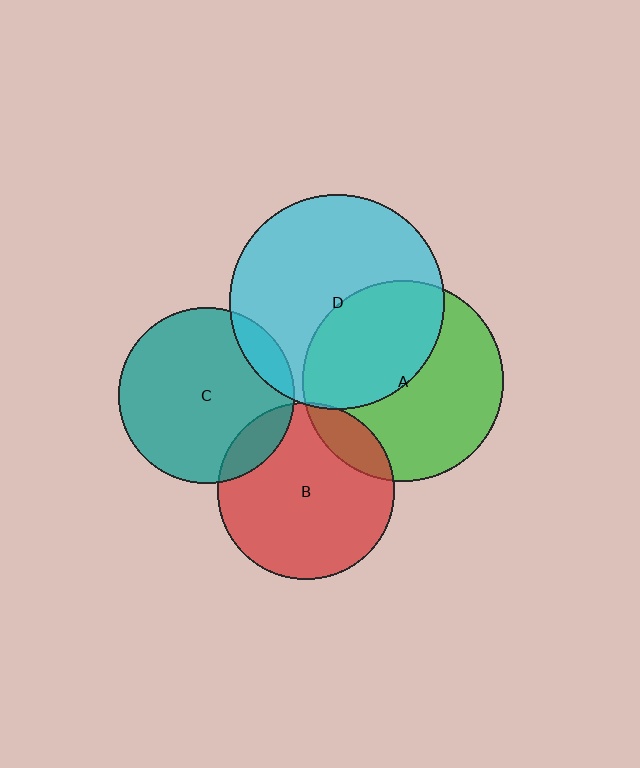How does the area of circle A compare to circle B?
Approximately 1.3 times.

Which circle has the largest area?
Circle D (cyan).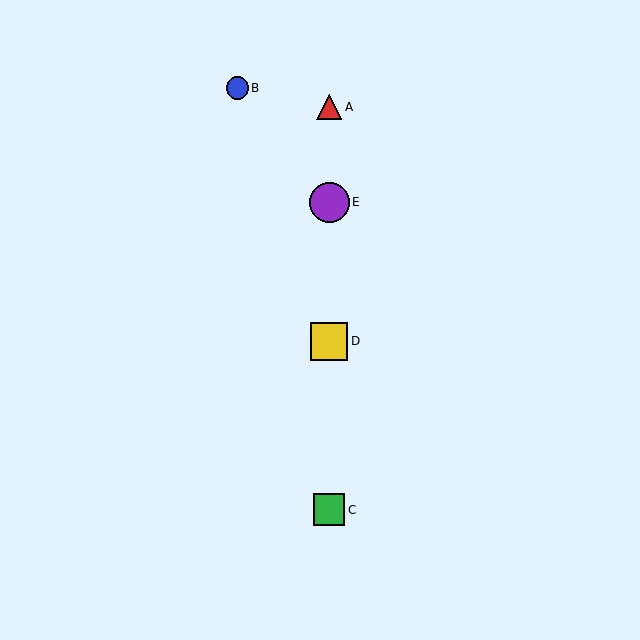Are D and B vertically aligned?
No, D is at x≈329 and B is at x≈237.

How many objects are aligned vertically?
4 objects (A, C, D, E) are aligned vertically.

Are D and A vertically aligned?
Yes, both are at x≈329.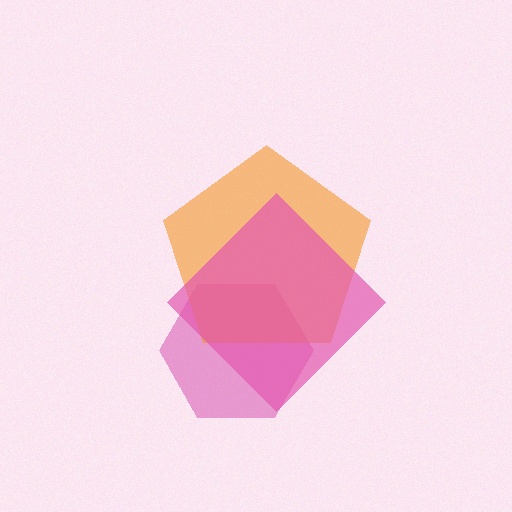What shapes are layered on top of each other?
The layered shapes are: a magenta hexagon, an orange pentagon, a pink diamond.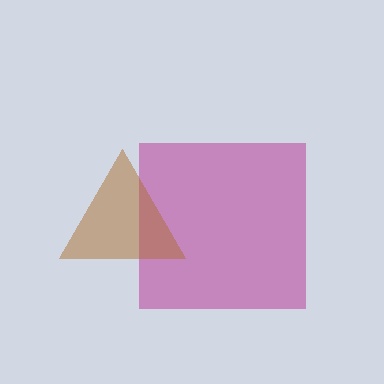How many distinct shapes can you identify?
There are 2 distinct shapes: a magenta square, a brown triangle.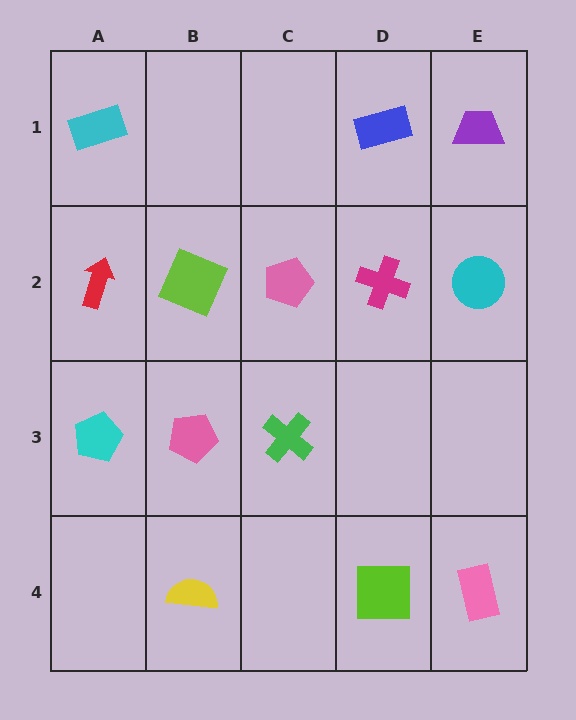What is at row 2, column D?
A magenta cross.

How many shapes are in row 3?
3 shapes.